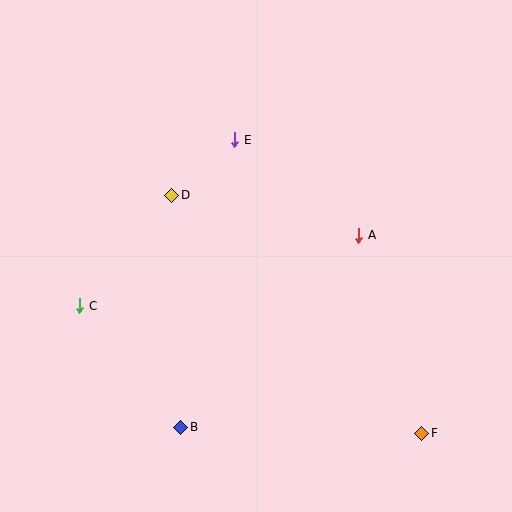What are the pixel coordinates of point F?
Point F is at (422, 433).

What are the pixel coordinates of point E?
Point E is at (235, 140).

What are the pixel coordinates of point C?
Point C is at (80, 306).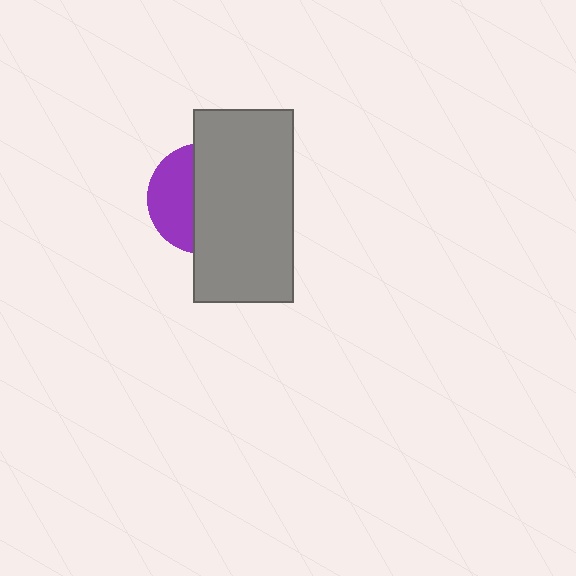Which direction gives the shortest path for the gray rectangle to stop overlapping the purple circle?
Moving right gives the shortest separation.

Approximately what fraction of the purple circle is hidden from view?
Roughly 60% of the purple circle is hidden behind the gray rectangle.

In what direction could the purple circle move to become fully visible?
The purple circle could move left. That would shift it out from behind the gray rectangle entirely.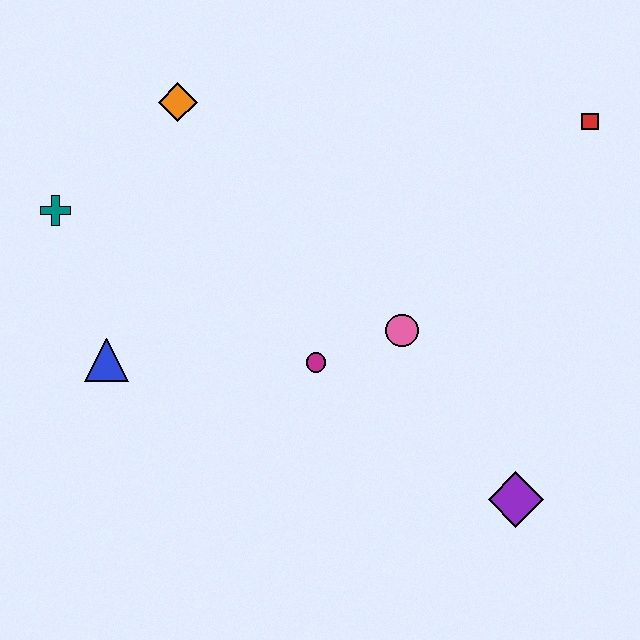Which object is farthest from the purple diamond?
The teal cross is farthest from the purple diamond.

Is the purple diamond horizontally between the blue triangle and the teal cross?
No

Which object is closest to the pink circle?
The magenta circle is closest to the pink circle.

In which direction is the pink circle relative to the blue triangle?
The pink circle is to the right of the blue triangle.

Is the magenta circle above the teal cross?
No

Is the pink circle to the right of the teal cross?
Yes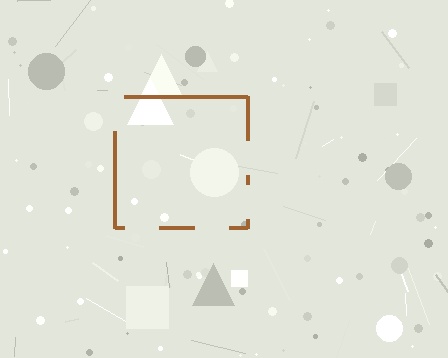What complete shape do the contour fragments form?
The contour fragments form a square.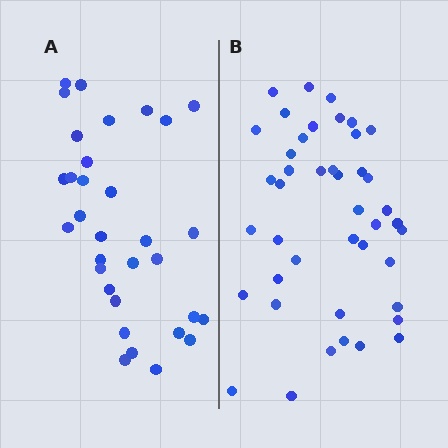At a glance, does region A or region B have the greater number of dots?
Region B (the right region) has more dots.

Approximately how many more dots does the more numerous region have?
Region B has roughly 12 or so more dots than region A.